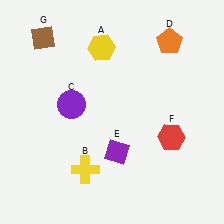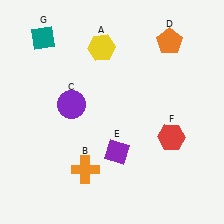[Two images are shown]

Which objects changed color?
B changed from yellow to orange. G changed from brown to teal.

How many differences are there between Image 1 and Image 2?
There are 2 differences between the two images.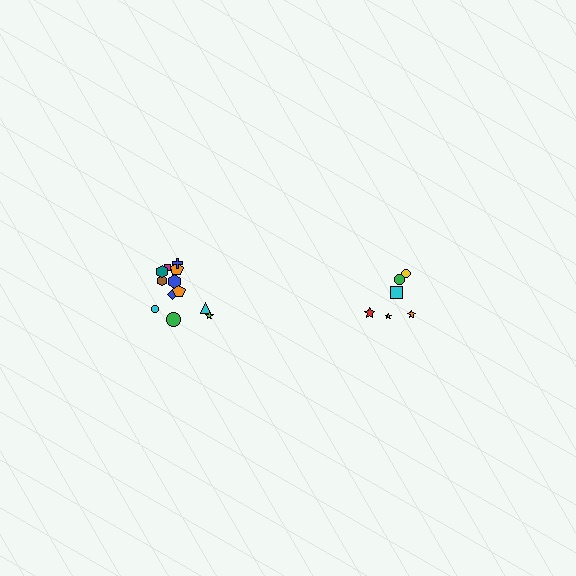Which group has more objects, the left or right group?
The left group.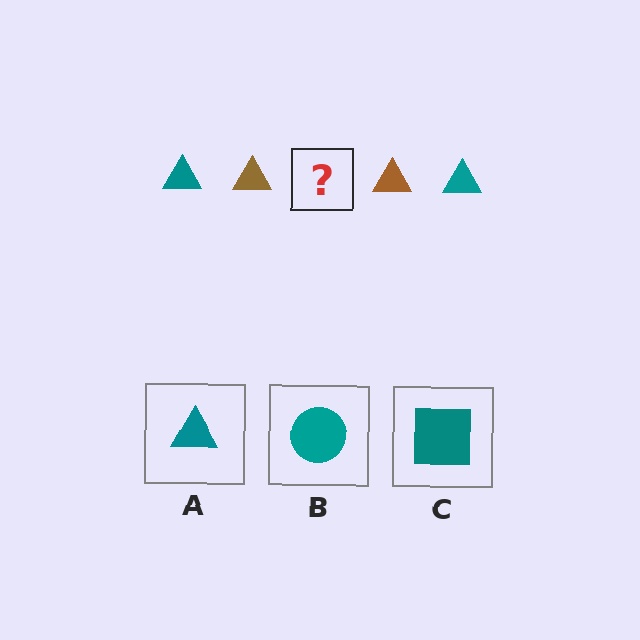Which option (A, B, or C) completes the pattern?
A.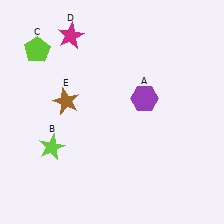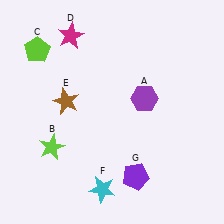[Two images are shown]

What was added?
A cyan star (F), a purple pentagon (G) were added in Image 2.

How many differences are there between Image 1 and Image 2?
There are 2 differences between the two images.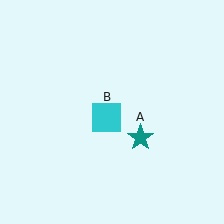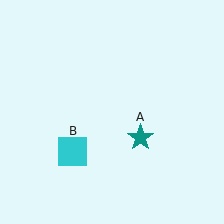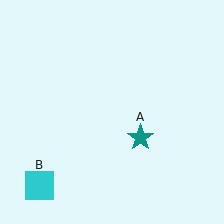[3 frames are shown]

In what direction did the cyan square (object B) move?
The cyan square (object B) moved down and to the left.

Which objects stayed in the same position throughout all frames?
Teal star (object A) remained stationary.